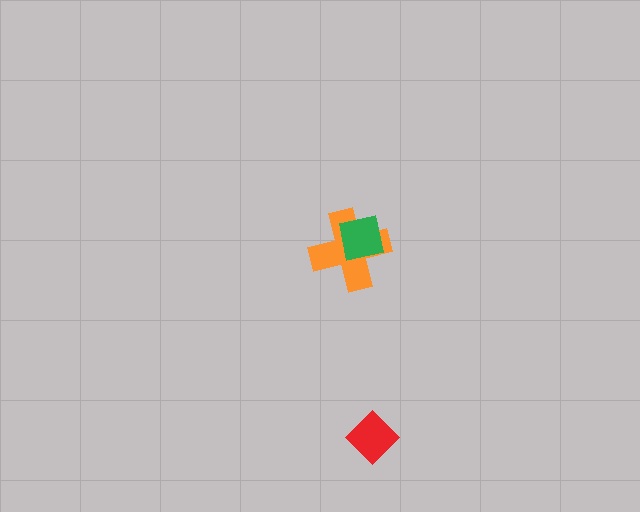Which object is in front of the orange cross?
The green square is in front of the orange cross.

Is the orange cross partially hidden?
Yes, it is partially covered by another shape.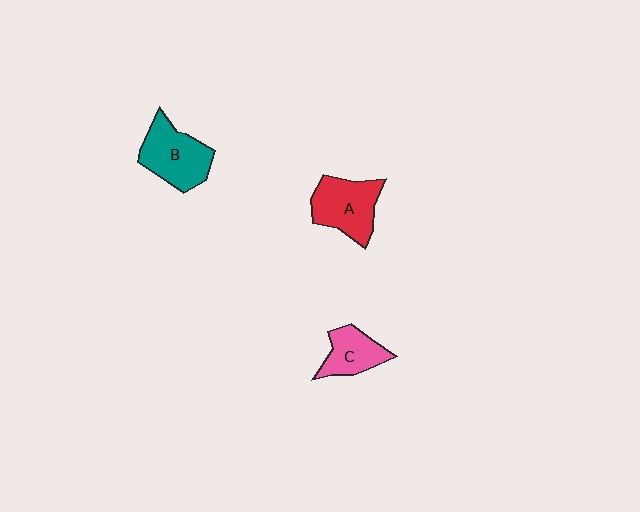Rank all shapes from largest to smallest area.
From largest to smallest: B (teal), A (red), C (pink).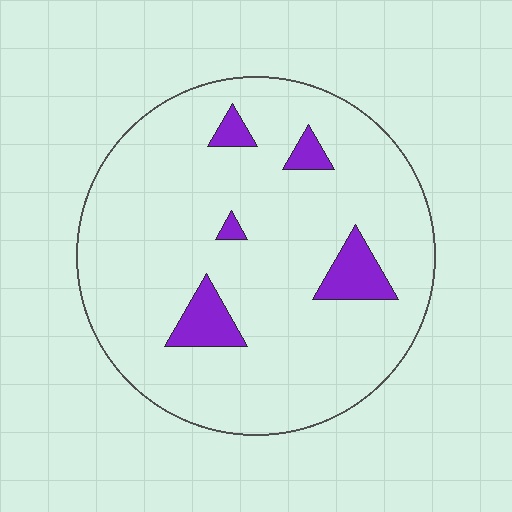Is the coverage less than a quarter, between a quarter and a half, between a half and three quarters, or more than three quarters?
Less than a quarter.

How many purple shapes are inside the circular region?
5.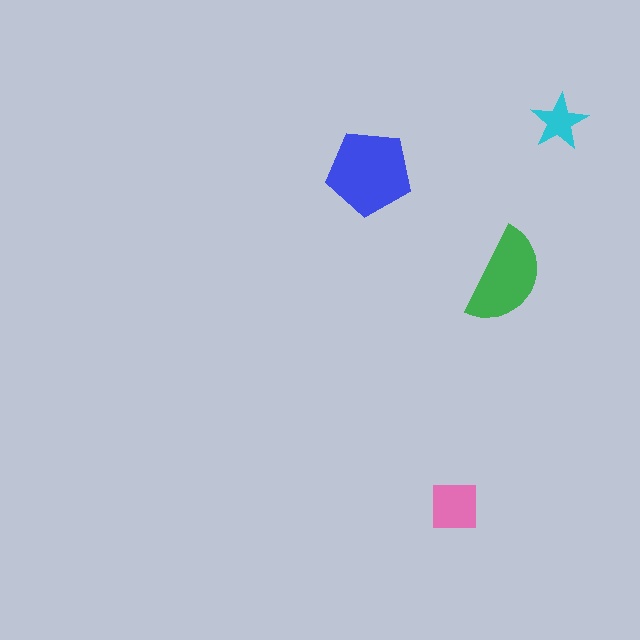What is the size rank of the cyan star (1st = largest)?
4th.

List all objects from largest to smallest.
The blue pentagon, the green semicircle, the pink square, the cyan star.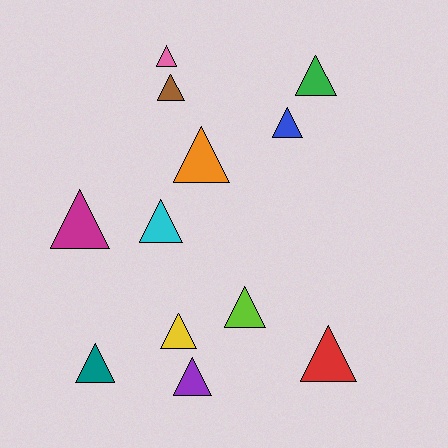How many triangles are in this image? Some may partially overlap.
There are 12 triangles.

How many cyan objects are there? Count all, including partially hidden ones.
There is 1 cyan object.